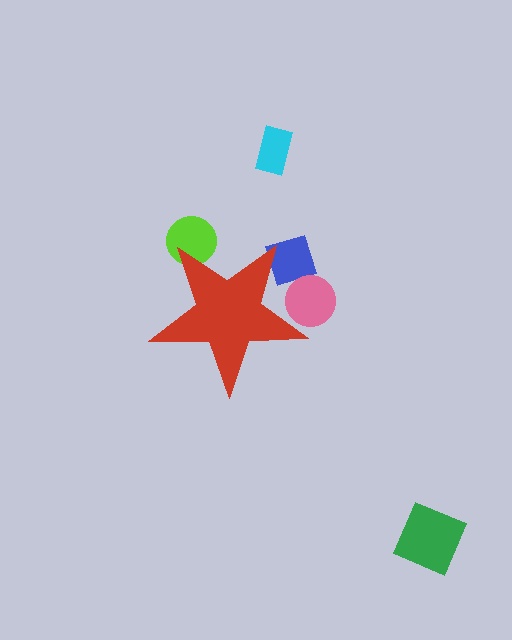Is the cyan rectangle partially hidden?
No, the cyan rectangle is fully visible.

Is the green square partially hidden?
No, the green square is fully visible.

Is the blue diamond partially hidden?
Yes, the blue diamond is partially hidden behind the red star.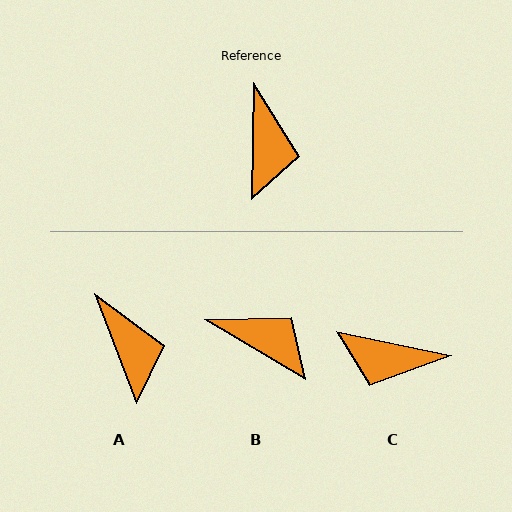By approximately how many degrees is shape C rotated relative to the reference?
Approximately 101 degrees clockwise.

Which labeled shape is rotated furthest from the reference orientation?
C, about 101 degrees away.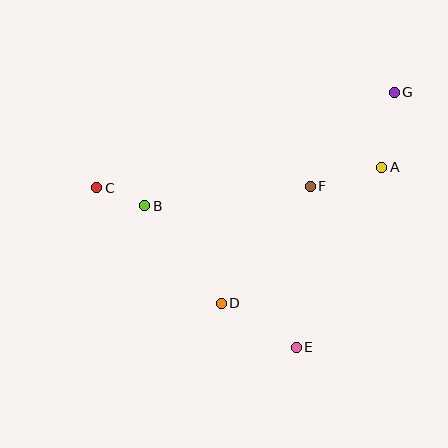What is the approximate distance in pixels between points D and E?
The distance between D and E is approximately 87 pixels.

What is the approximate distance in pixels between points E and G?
The distance between E and G is approximately 273 pixels.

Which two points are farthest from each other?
Points C and G are farthest from each other.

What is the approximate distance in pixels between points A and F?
The distance between A and F is approximately 74 pixels.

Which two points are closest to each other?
Points B and C are closest to each other.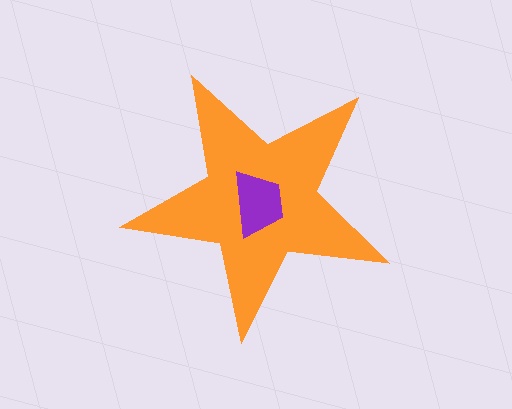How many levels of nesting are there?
2.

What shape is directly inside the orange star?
The purple trapezoid.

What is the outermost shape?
The orange star.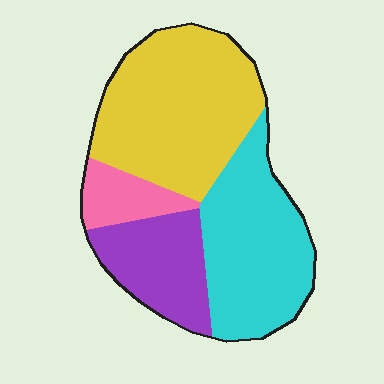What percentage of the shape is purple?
Purple covers about 20% of the shape.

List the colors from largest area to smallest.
From largest to smallest: yellow, cyan, purple, pink.